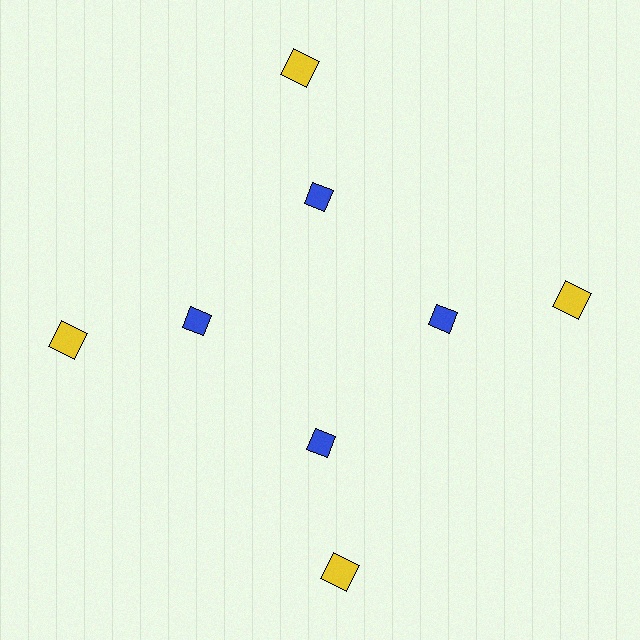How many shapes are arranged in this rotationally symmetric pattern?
There are 8 shapes, arranged in 4 groups of 2.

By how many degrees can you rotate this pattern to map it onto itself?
The pattern maps onto itself every 90 degrees of rotation.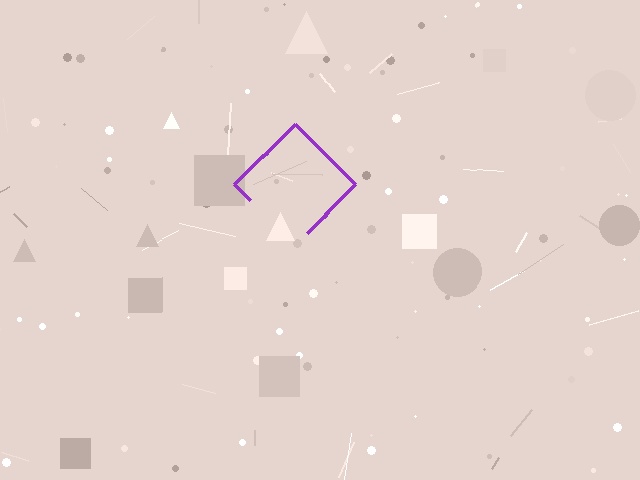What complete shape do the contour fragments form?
The contour fragments form a diamond.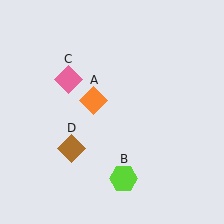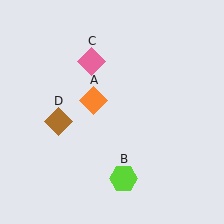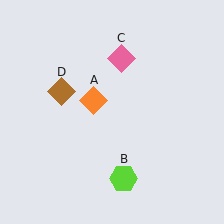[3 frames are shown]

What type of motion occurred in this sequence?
The pink diamond (object C), brown diamond (object D) rotated clockwise around the center of the scene.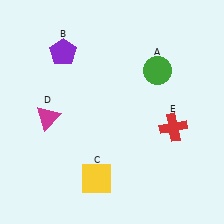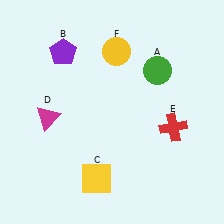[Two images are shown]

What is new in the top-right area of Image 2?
A yellow circle (F) was added in the top-right area of Image 2.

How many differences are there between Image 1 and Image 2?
There is 1 difference between the two images.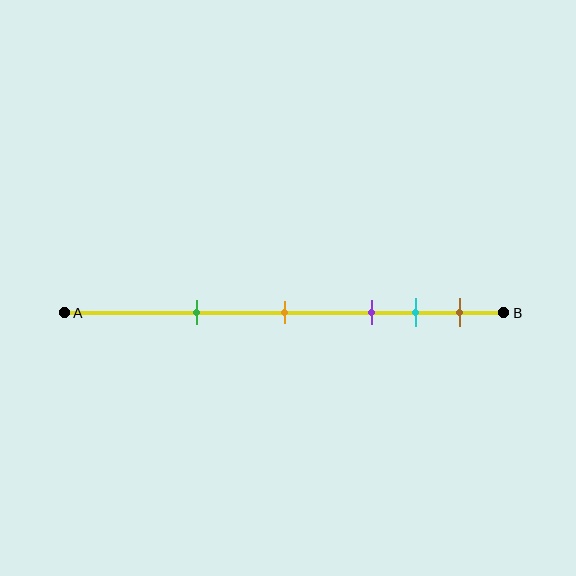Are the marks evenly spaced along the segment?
No, the marks are not evenly spaced.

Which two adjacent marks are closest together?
The cyan and brown marks are the closest adjacent pair.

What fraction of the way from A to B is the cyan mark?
The cyan mark is approximately 80% (0.8) of the way from A to B.